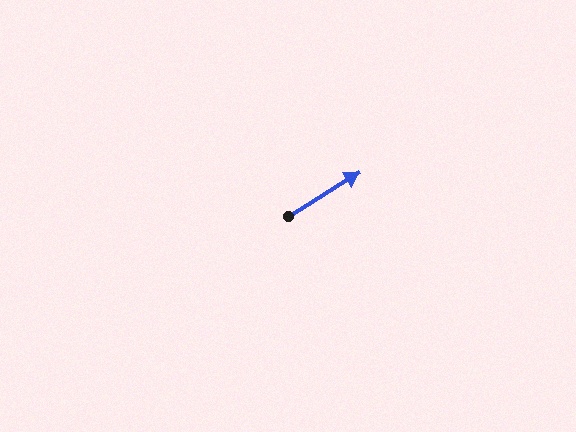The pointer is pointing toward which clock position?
Roughly 2 o'clock.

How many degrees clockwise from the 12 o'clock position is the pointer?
Approximately 58 degrees.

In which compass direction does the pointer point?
Northeast.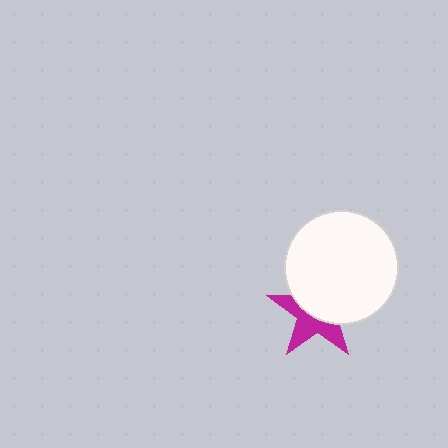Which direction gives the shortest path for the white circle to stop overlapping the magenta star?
Moving up gives the shortest separation.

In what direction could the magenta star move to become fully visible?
The magenta star could move down. That would shift it out from behind the white circle entirely.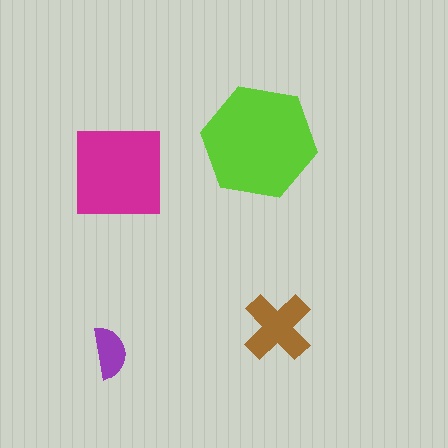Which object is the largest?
The lime hexagon.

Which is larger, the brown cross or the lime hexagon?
The lime hexagon.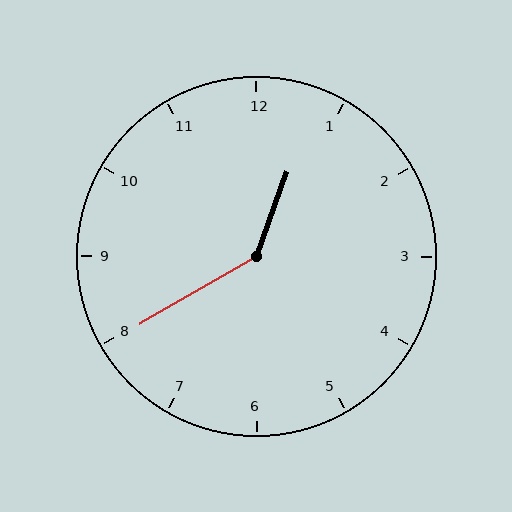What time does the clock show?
12:40.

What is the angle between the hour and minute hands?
Approximately 140 degrees.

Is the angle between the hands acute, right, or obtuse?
It is obtuse.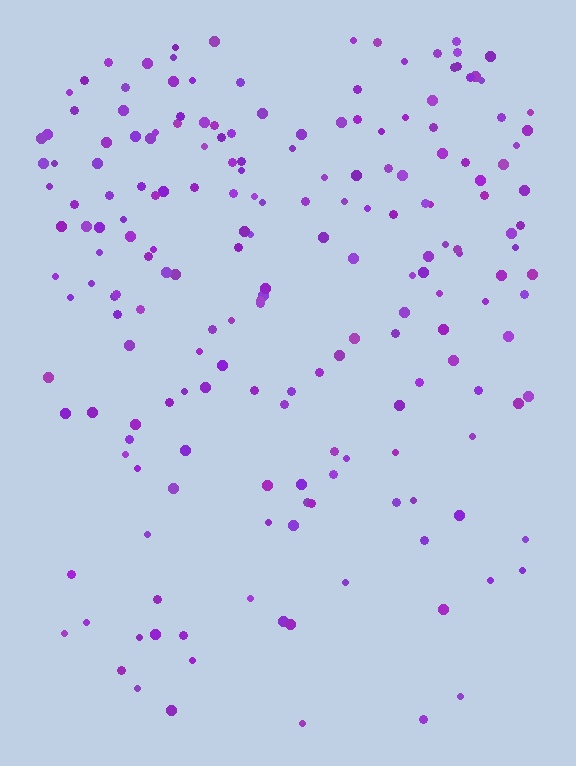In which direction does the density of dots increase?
From bottom to top, with the top side densest.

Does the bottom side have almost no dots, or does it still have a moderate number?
Still a moderate number, just noticeably fewer than the top.